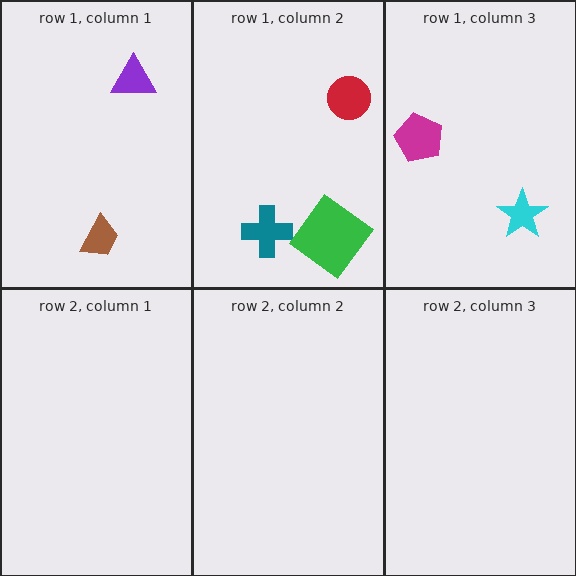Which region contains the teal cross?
The row 1, column 2 region.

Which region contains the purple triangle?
The row 1, column 1 region.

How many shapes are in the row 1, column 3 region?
2.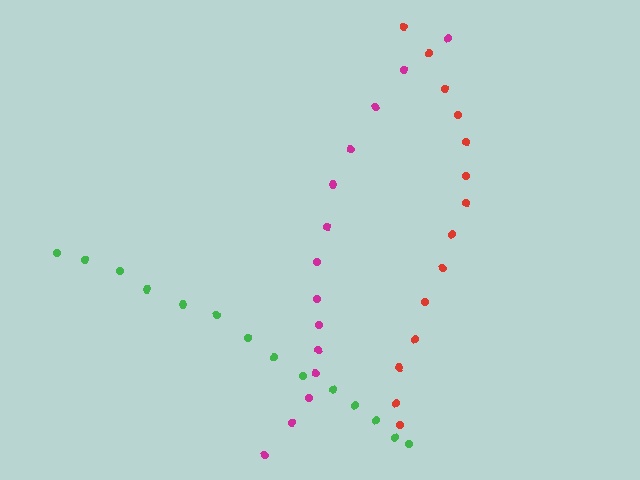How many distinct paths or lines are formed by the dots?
There are 3 distinct paths.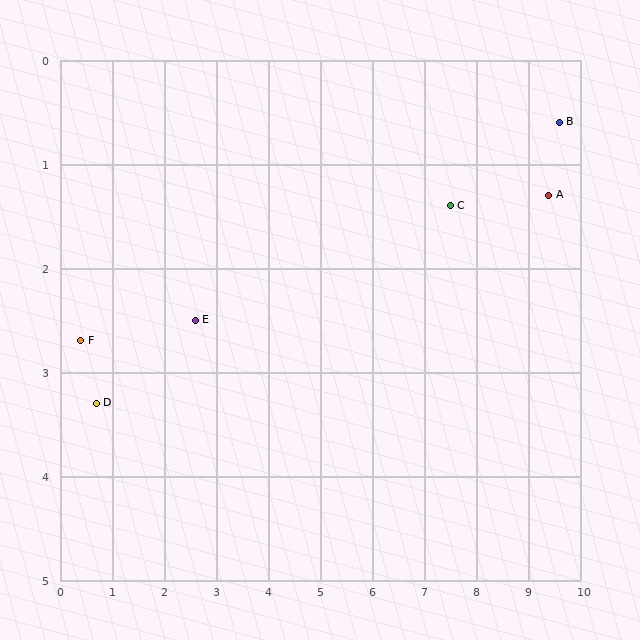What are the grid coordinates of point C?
Point C is at approximately (7.5, 1.4).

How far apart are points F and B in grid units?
Points F and B are about 9.4 grid units apart.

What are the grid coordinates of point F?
Point F is at approximately (0.4, 2.7).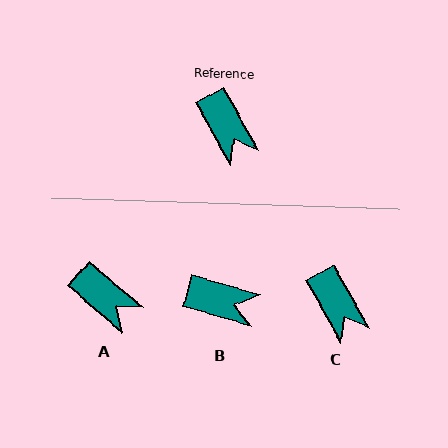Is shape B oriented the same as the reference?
No, it is off by about 46 degrees.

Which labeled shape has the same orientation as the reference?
C.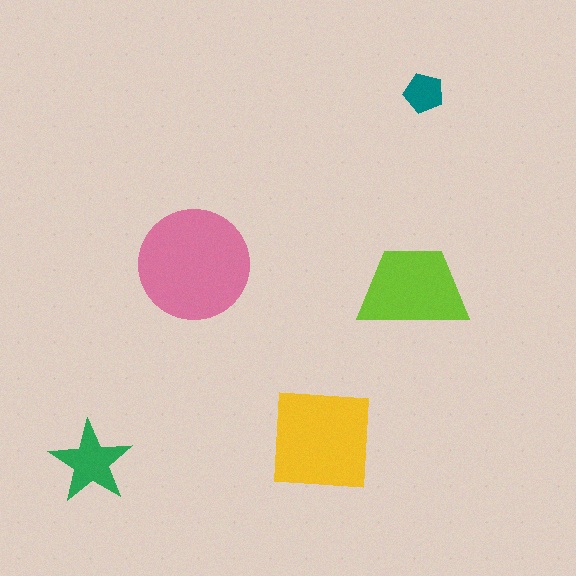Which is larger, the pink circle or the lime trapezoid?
The pink circle.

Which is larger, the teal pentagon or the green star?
The green star.